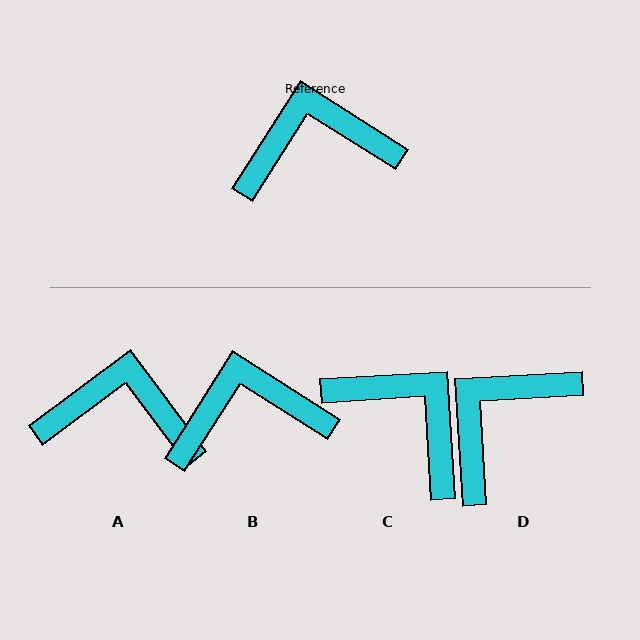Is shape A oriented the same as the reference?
No, it is off by about 21 degrees.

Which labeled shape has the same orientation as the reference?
B.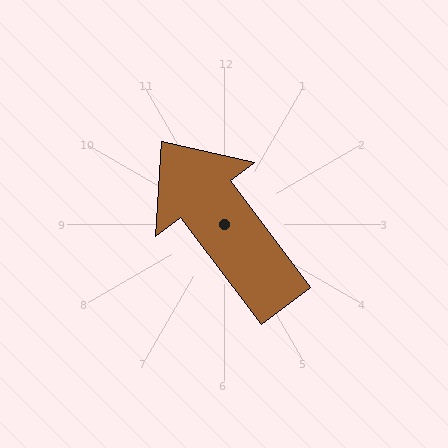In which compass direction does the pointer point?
Northwest.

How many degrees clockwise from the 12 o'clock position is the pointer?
Approximately 323 degrees.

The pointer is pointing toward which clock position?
Roughly 11 o'clock.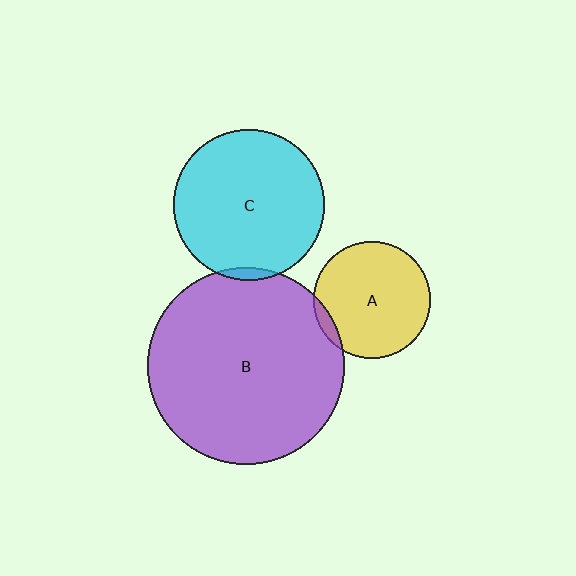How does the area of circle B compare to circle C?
Approximately 1.7 times.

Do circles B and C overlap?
Yes.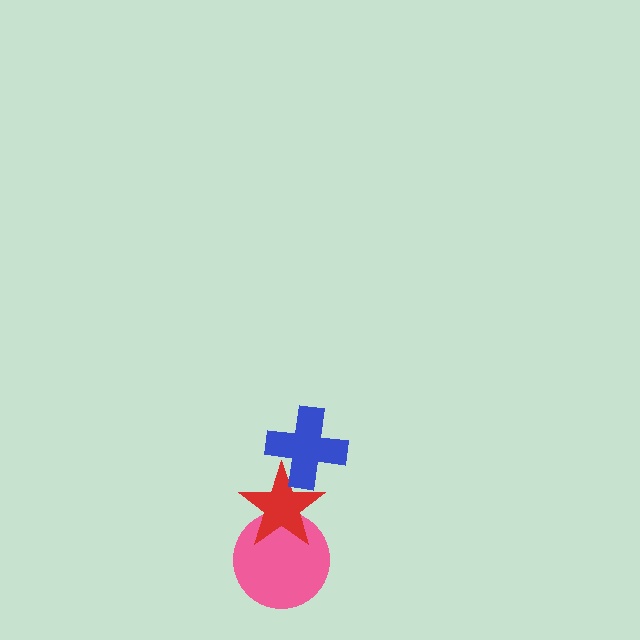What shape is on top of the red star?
The blue cross is on top of the red star.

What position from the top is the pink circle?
The pink circle is 3rd from the top.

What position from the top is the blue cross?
The blue cross is 1st from the top.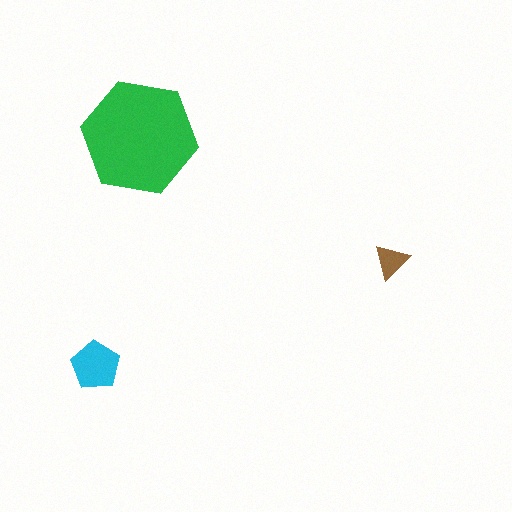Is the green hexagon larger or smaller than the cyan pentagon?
Larger.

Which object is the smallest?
The brown triangle.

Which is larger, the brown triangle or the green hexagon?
The green hexagon.